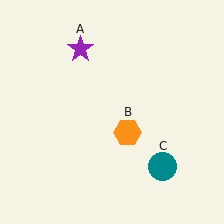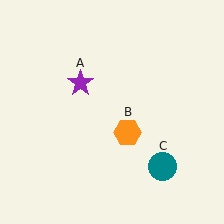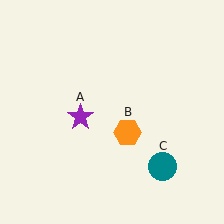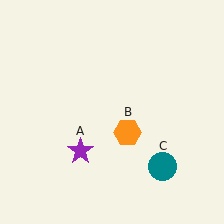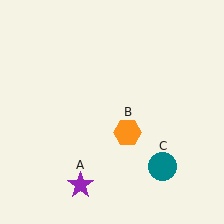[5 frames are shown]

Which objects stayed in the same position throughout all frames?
Orange hexagon (object B) and teal circle (object C) remained stationary.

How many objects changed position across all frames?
1 object changed position: purple star (object A).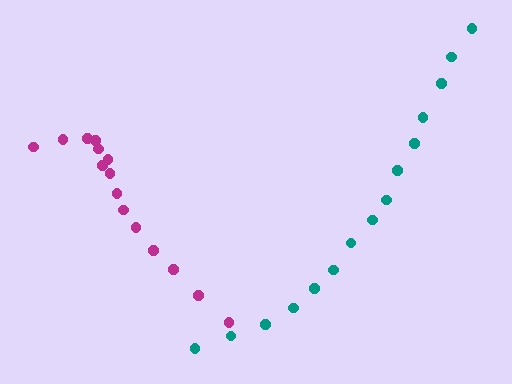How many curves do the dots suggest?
There are 2 distinct paths.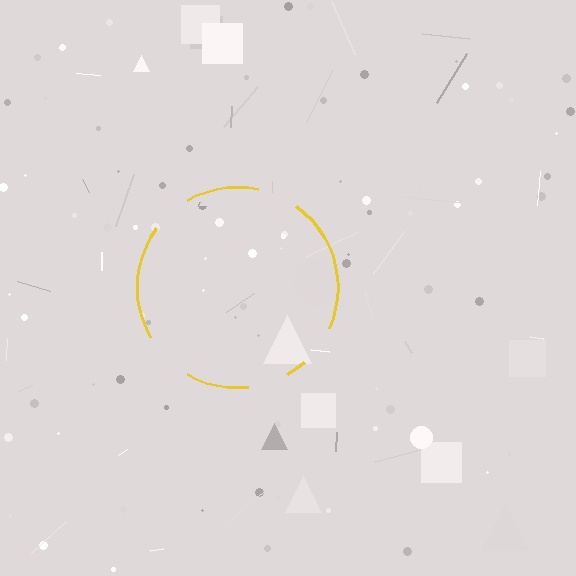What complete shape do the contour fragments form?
The contour fragments form a circle.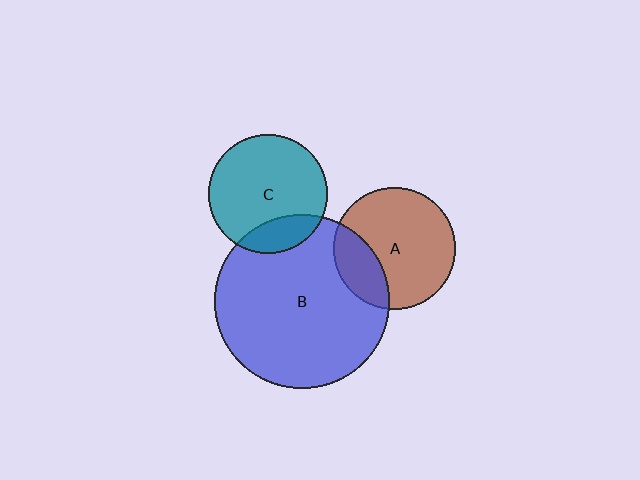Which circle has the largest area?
Circle B (blue).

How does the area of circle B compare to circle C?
Approximately 2.2 times.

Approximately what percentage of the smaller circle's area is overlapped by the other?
Approximately 20%.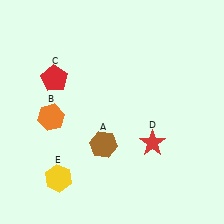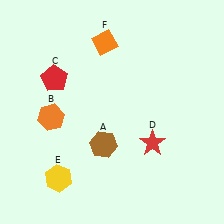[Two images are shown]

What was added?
An orange diamond (F) was added in Image 2.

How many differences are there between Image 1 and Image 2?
There is 1 difference between the two images.